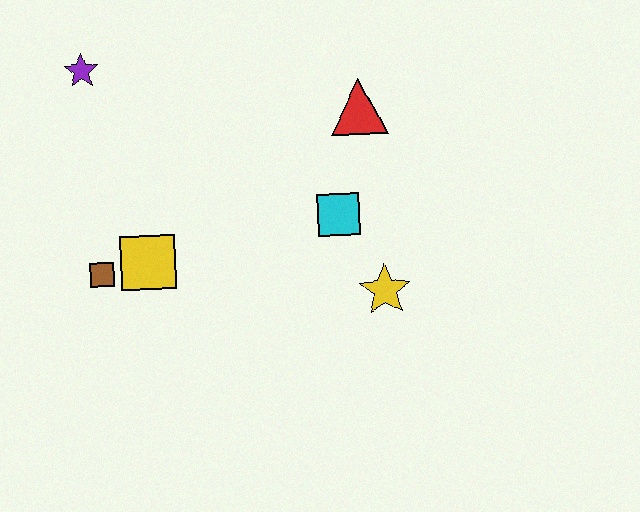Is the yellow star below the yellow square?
Yes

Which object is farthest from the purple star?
The yellow star is farthest from the purple star.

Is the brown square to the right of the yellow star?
No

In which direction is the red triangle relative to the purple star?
The red triangle is to the right of the purple star.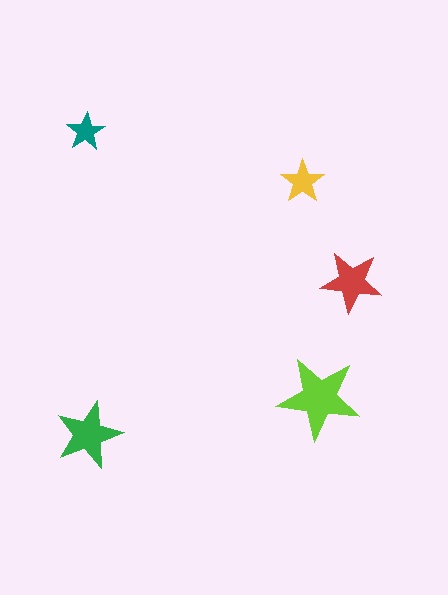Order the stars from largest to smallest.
the lime one, the green one, the red one, the yellow one, the teal one.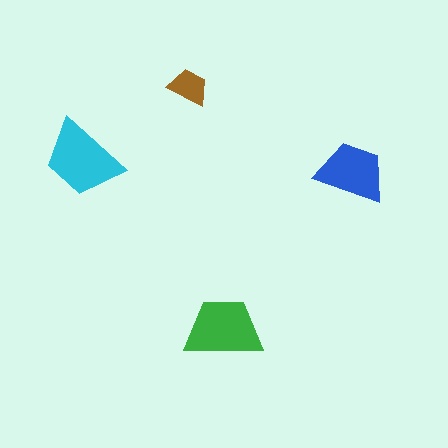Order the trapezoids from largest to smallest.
the cyan one, the green one, the blue one, the brown one.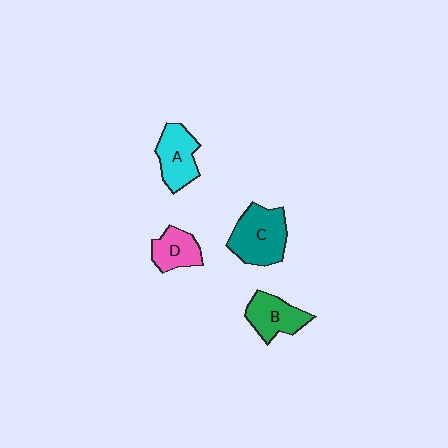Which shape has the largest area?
Shape C (teal).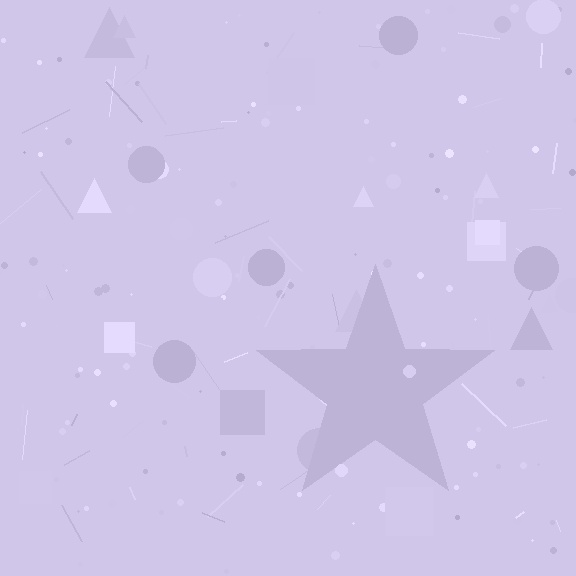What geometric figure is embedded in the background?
A star is embedded in the background.